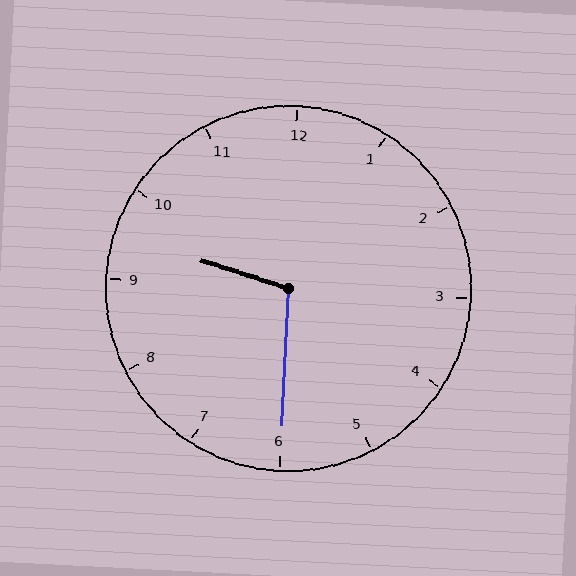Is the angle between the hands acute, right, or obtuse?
It is obtuse.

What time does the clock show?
9:30.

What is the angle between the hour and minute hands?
Approximately 105 degrees.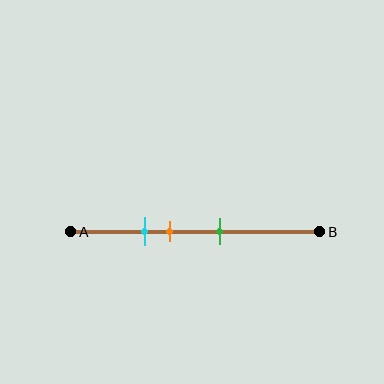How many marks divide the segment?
There are 3 marks dividing the segment.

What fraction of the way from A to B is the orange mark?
The orange mark is approximately 40% (0.4) of the way from A to B.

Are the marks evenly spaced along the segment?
Yes, the marks are approximately evenly spaced.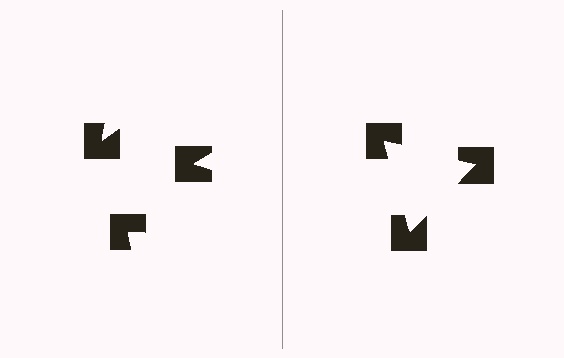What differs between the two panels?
The notched squares are positioned identically on both sides; only the wedge orientations differ. On the right they align to a triangle; on the left they are misaligned.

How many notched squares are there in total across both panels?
6 — 3 on each side.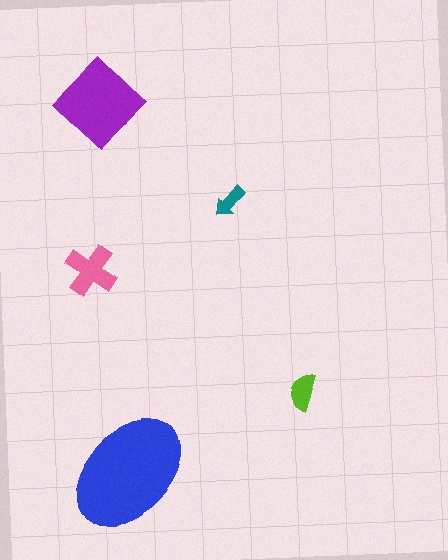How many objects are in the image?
There are 5 objects in the image.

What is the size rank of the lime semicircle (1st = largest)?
4th.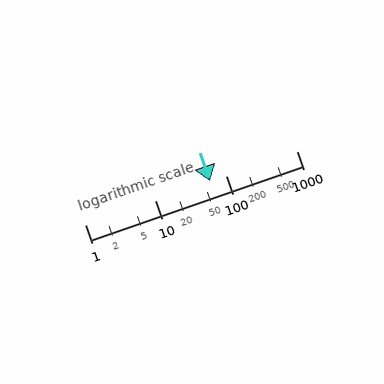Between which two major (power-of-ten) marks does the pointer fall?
The pointer is between 10 and 100.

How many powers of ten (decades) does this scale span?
The scale spans 3 decades, from 1 to 1000.